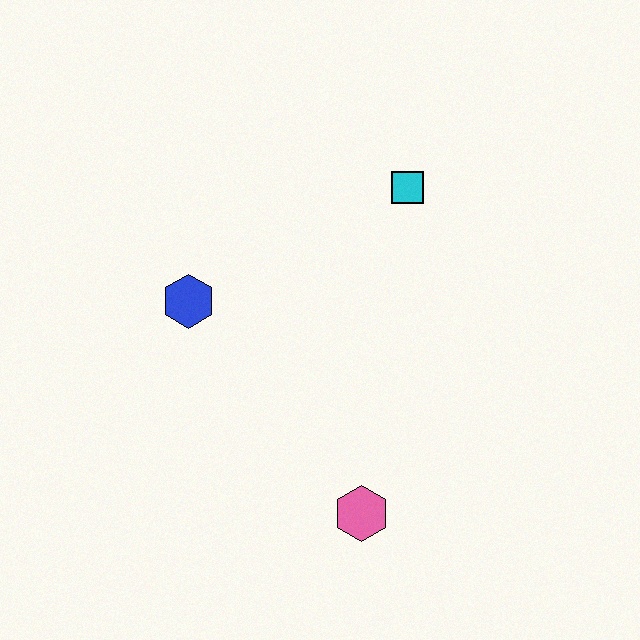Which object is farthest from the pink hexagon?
The cyan square is farthest from the pink hexagon.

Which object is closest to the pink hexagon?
The blue hexagon is closest to the pink hexagon.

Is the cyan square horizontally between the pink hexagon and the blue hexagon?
No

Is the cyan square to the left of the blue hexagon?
No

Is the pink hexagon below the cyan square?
Yes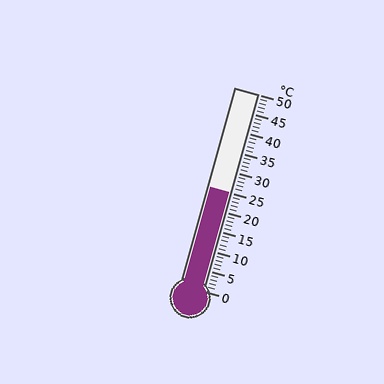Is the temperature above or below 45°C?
The temperature is below 45°C.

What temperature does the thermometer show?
The thermometer shows approximately 25°C.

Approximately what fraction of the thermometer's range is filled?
The thermometer is filled to approximately 50% of its range.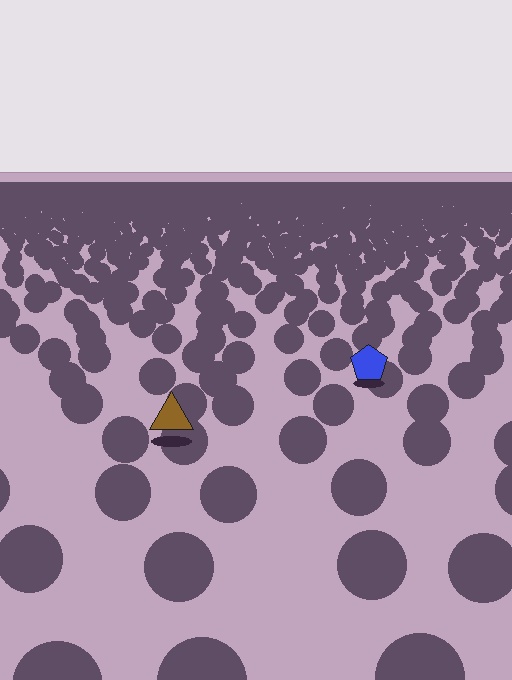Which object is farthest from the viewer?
The blue pentagon is farthest from the viewer. It appears smaller and the ground texture around it is denser.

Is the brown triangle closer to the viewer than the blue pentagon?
Yes. The brown triangle is closer — you can tell from the texture gradient: the ground texture is coarser near it.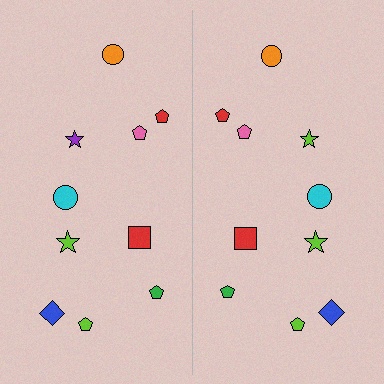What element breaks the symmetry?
The lime star on the right side breaks the symmetry — its mirror counterpart is purple.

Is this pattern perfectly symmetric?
No, the pattern is not perfectly symmetric. The lime star on the right side breaks the symmetry — its mirror counterpart is purple.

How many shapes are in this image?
There are 20 shapes in this image.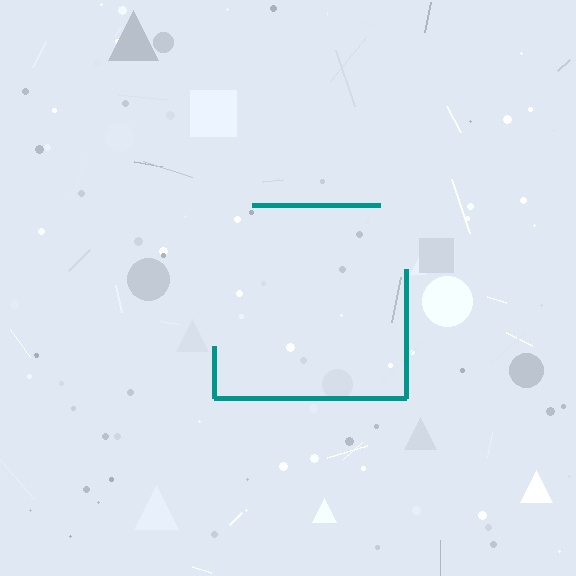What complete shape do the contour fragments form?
The contour fragments form a square.